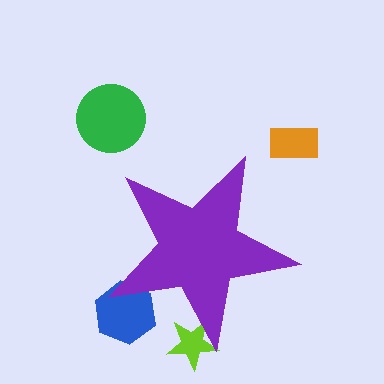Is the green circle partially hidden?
No, the green circle is fully visible.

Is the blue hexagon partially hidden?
Yes, the blue hexagon is partially hidden behind the purple star.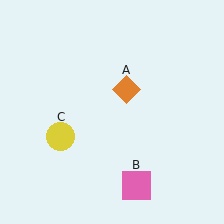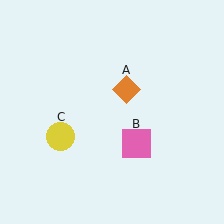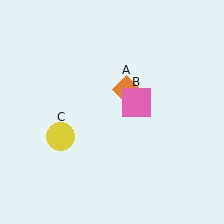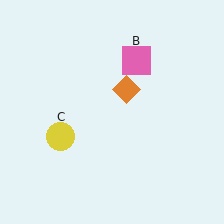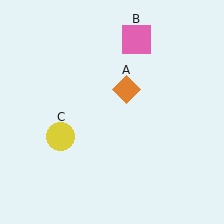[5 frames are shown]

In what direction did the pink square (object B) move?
The pink square (object B) moved up.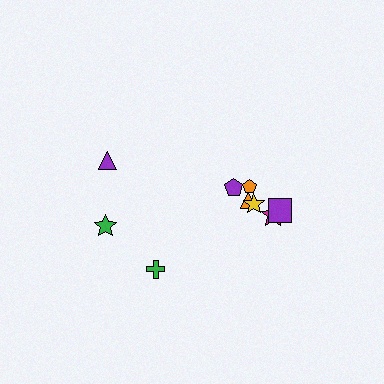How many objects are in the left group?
There are 3 objects.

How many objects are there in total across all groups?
There are 9 objects.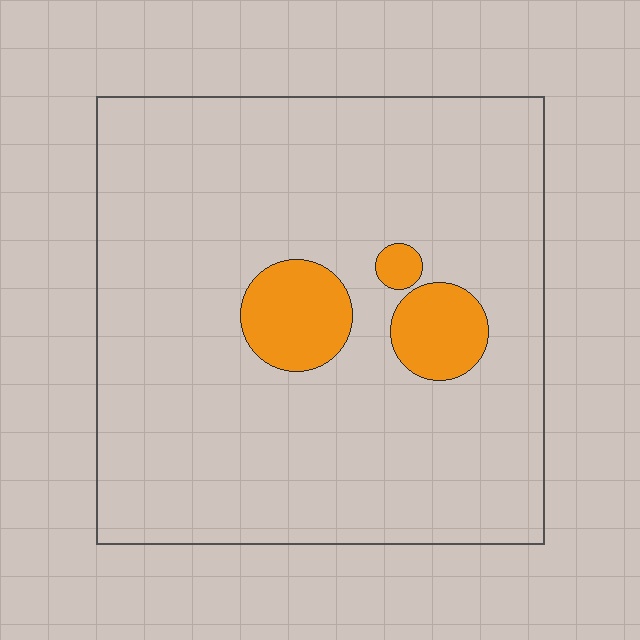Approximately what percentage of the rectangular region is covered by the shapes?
Approximately 10%.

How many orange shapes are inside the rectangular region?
3.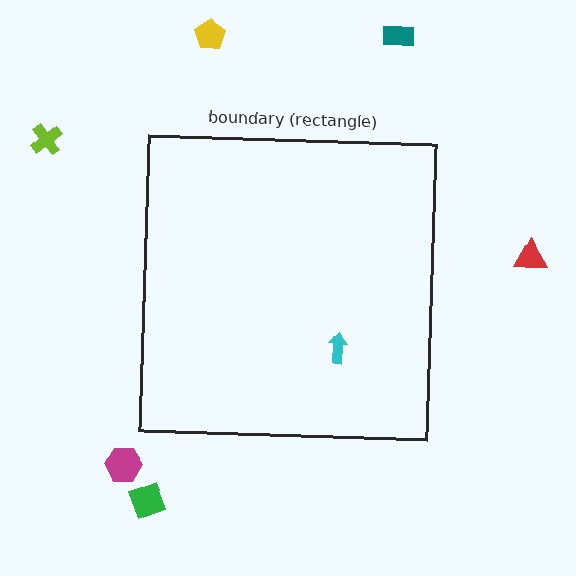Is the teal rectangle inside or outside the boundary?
Outside.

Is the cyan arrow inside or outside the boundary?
Inside.